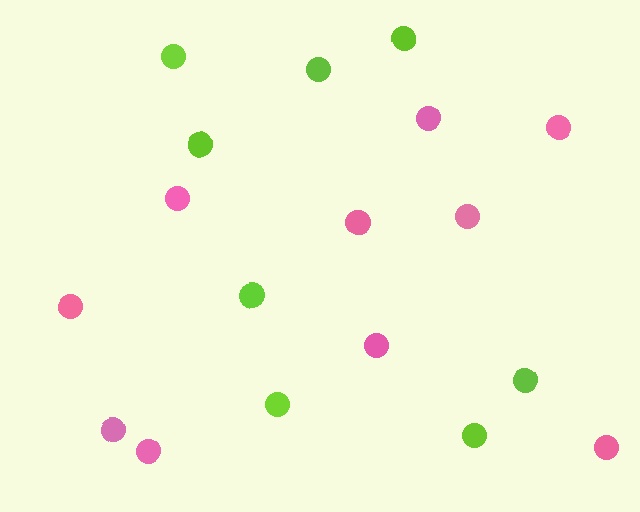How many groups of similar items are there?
There are 2 groups: one group of pink circles (10) and one group of lime circles (8).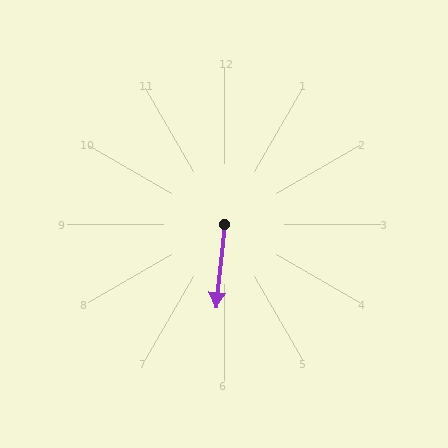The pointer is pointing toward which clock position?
Roughly 6 o'clock.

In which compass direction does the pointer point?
South.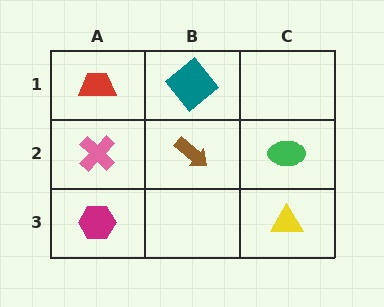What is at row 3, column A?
A magenta hexagon.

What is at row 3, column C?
A yellow triangle.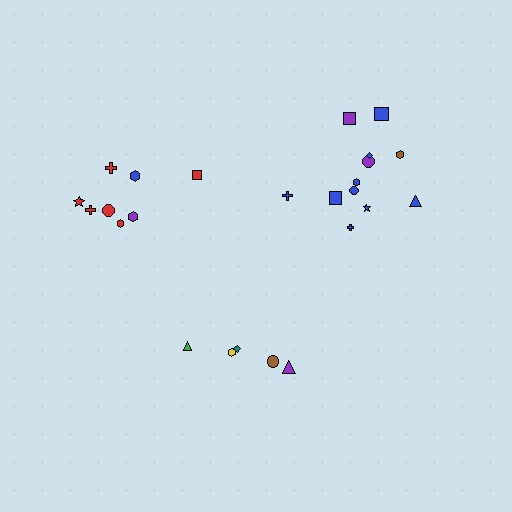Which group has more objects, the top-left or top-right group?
The top-right group.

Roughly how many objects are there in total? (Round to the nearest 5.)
Roughly 25 objects in total.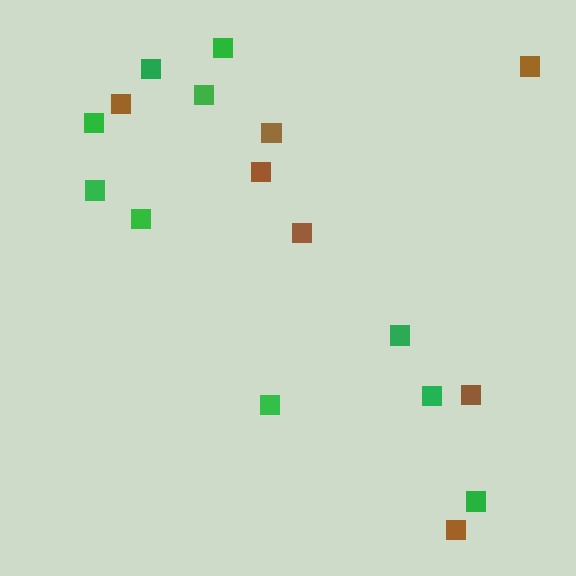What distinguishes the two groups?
There are 2 groups: one group of green squares (10) and one group of brown squares (7).